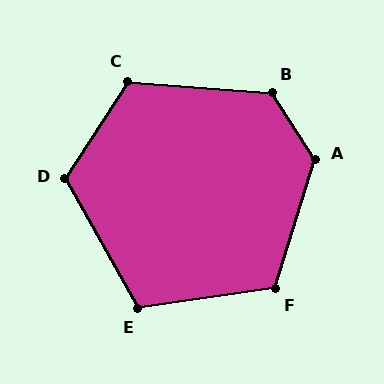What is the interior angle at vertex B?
Approximately 127 degrees (obtuse).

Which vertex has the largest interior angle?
A, at approximately 130 degrees.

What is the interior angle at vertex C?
Approximately 119 degrees (obtuse).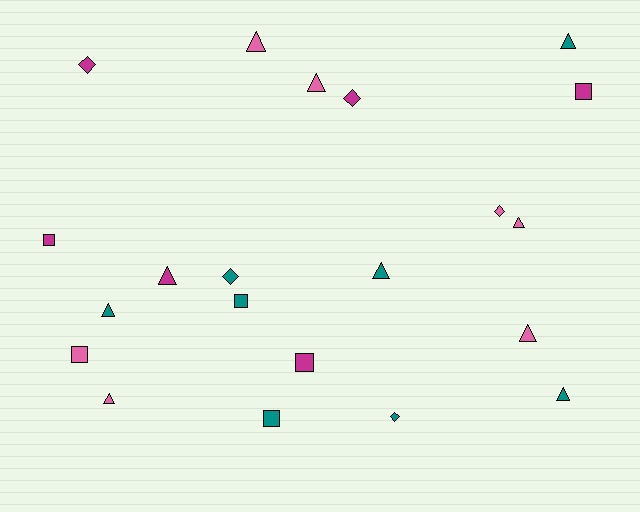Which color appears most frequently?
Teal, with 8 objects.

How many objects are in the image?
There are 21 objects.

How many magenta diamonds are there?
There are 2 magenta diamonds.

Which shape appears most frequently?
Triangle, with 10 objects.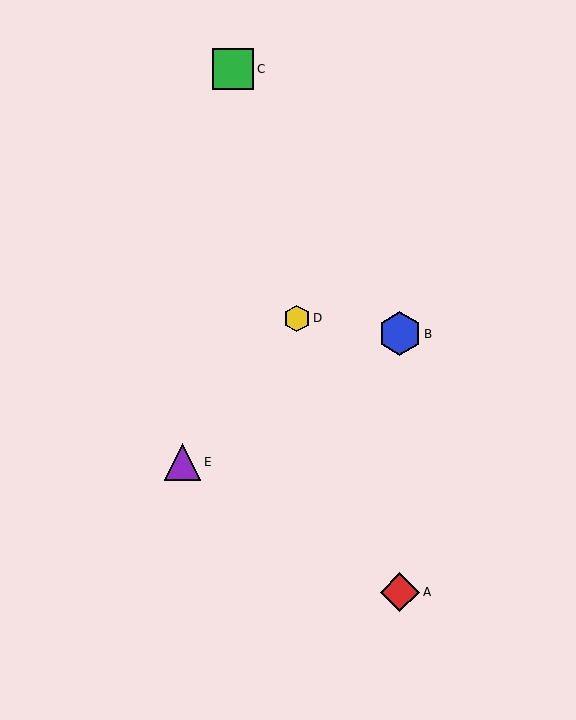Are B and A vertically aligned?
Yes, both are at x≈400.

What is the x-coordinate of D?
Object D is at x≈297.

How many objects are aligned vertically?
2 objects (A, B) are aligned vertically.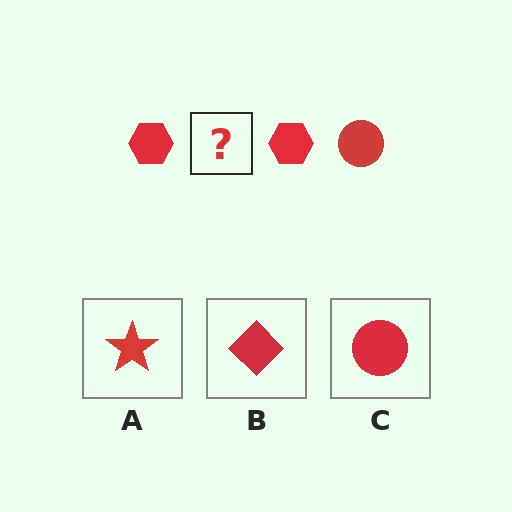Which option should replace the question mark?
Option C.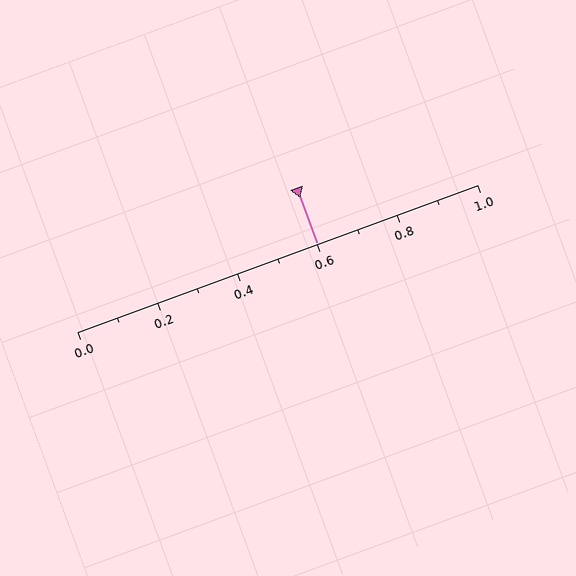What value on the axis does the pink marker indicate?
The marker indicates approximately 0.6.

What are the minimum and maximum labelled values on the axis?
The axis runs from 0.0 to 1.0.